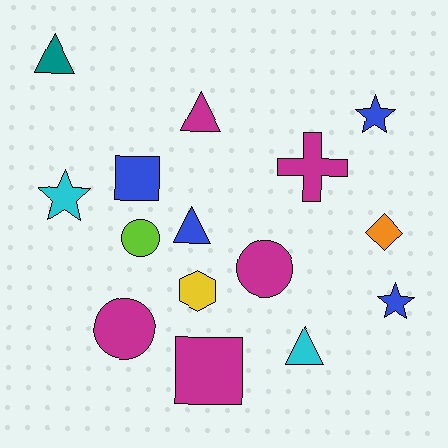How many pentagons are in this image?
There are no pentagons.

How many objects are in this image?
There are 15 objects.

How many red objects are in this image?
There are no red objects.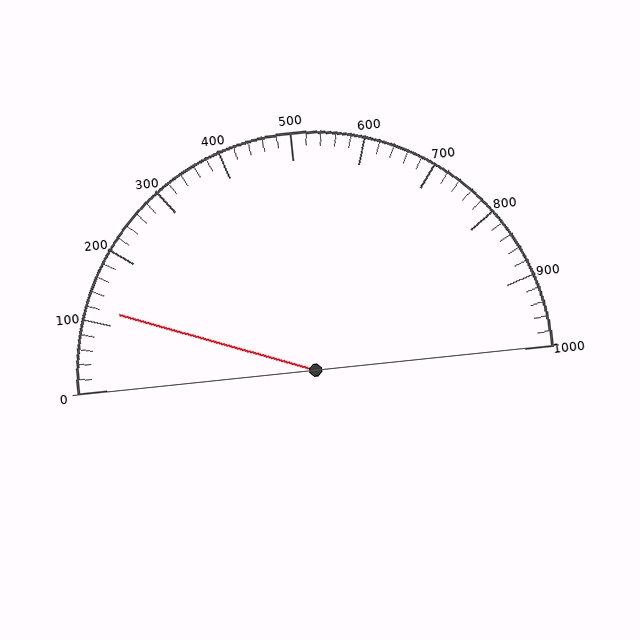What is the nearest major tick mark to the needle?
The nearest major tick mark is 100.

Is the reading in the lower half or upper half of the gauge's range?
The reading is in the lower half of the range (0 to 1000).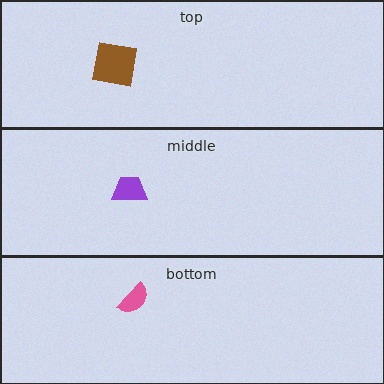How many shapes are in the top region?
1.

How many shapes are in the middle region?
1.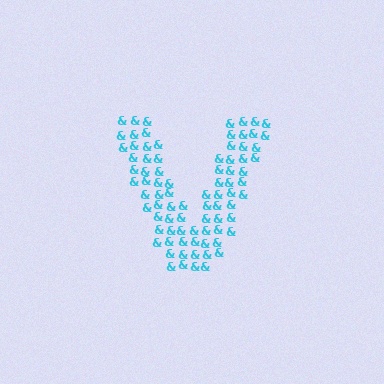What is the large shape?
The large shape is the letter V.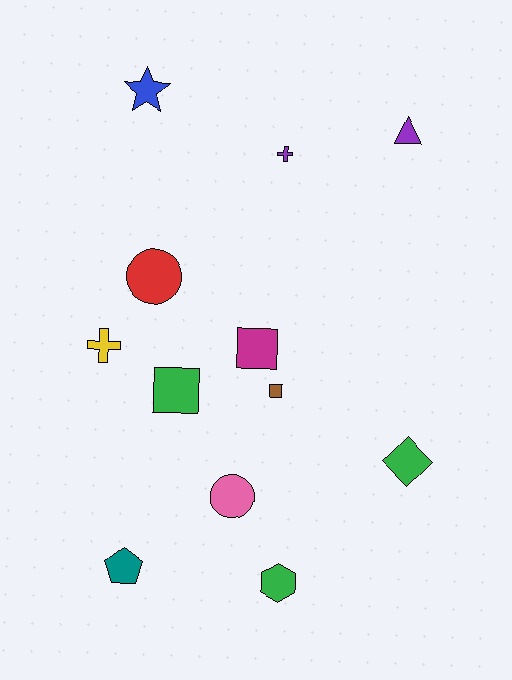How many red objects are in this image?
There is 1 red object.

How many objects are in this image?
There are 12 objects.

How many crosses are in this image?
There are 2 crosses.